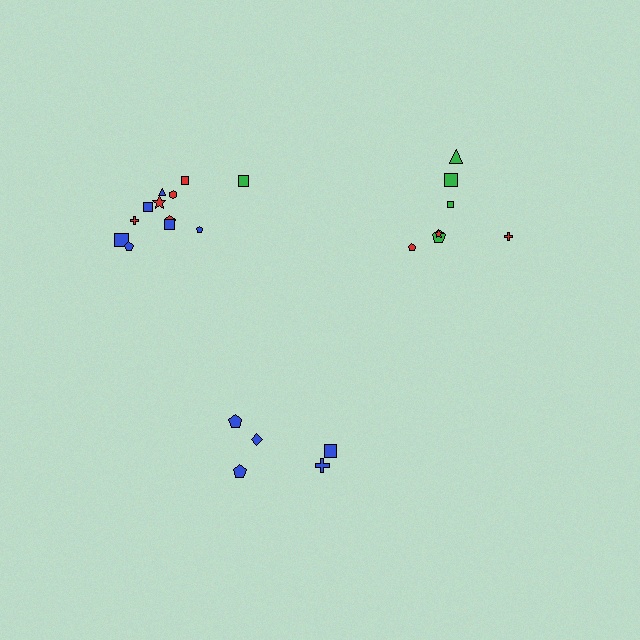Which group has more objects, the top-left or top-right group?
The top-left group.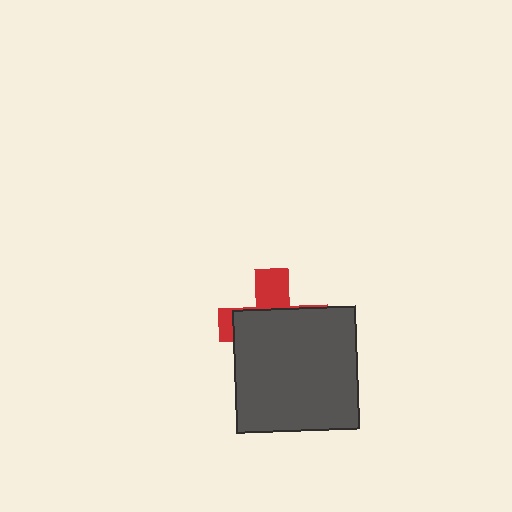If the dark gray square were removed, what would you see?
You would see the complete red cross.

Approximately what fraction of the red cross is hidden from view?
Roughly 69% of the red cross is hidden behind the dark gray square.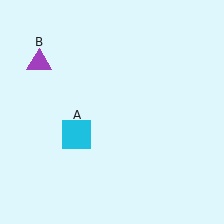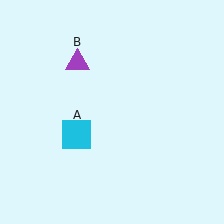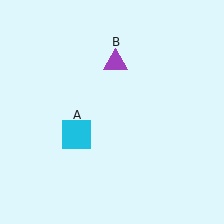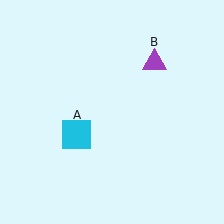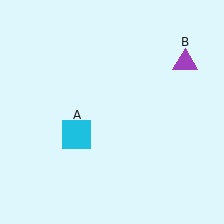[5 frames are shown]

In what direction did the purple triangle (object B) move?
The purple triangle (object B) moved right.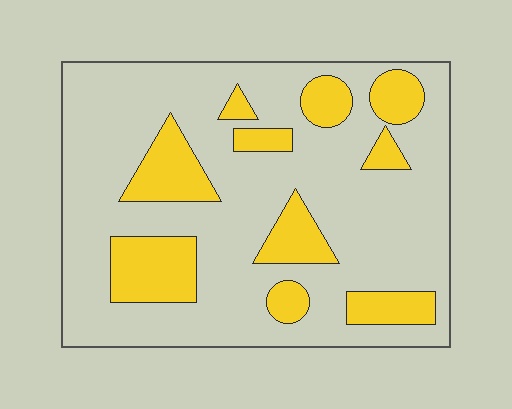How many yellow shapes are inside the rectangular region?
10.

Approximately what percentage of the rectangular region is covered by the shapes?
Approximately 25%.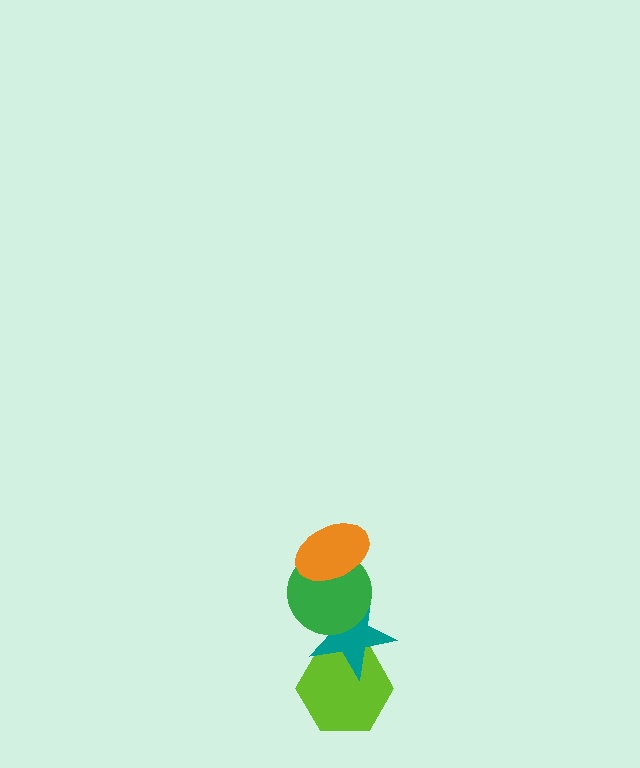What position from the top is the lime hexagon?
The lime hexagon is 4th from the top.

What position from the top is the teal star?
The teal star is 3rd from the top.